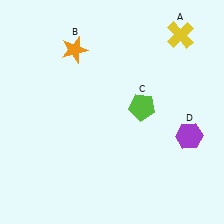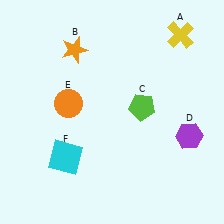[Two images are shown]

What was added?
An orange circle (E), a cyan square (F) were added in Image 2.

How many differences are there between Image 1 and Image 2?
There are 2 differences between the two images.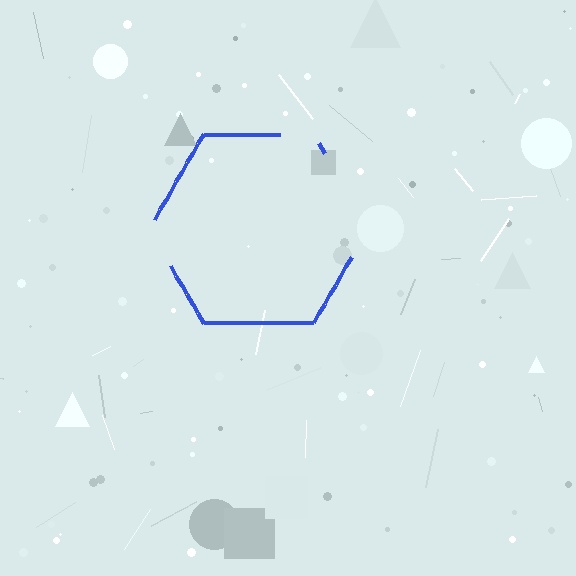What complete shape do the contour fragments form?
The contour fragments form a hexagon.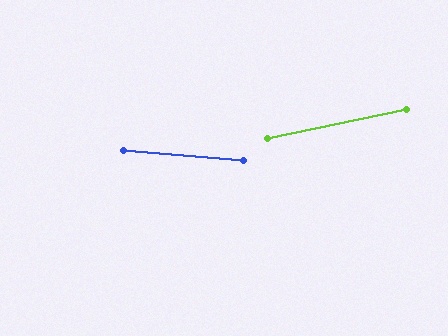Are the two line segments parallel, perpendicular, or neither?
Neither parallel nor perpendicular — they differ by about 16°.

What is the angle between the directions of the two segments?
Approximately 16 degrees.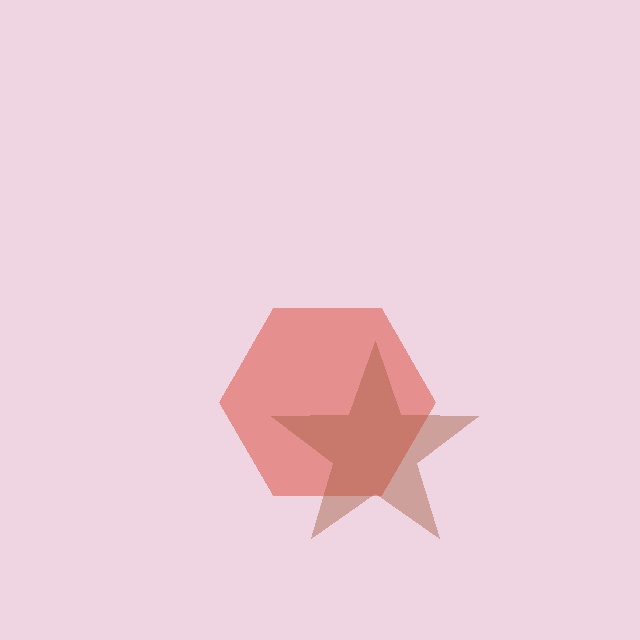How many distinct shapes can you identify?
There are 2 distinct shapes: a red hexagon, a brown star.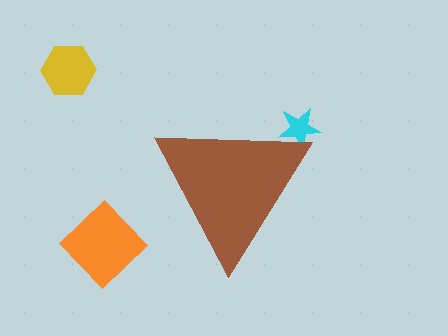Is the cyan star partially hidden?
Yes, the cyan star is partially hidden behind the brown triangle.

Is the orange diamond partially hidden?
No, the orange diamond is fully visible.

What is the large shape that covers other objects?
A brown triangle.